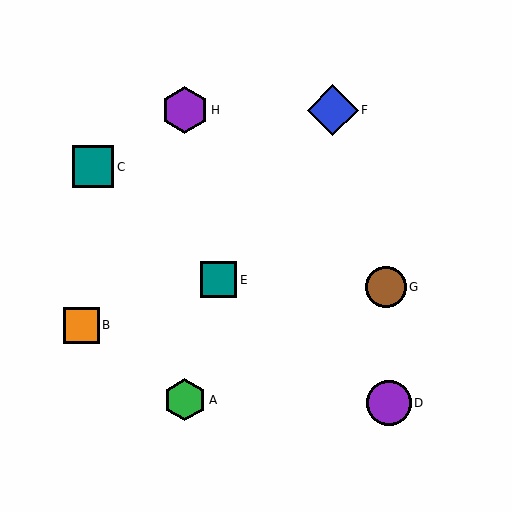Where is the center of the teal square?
The center of the teal square is at (93, 167).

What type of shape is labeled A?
Shape A is a green hexagon.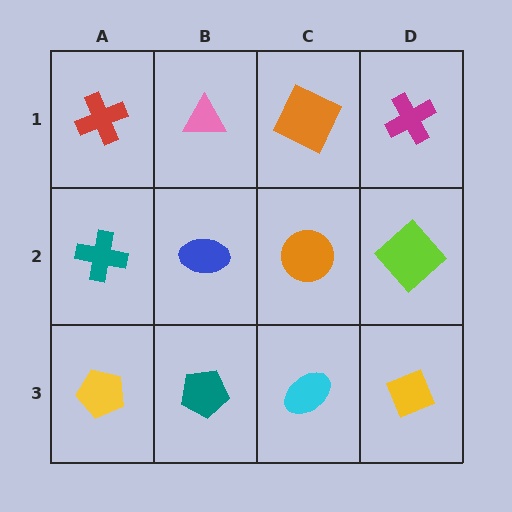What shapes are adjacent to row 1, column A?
A teal cross (row 2, column A), a pink triangle (row 1, column B).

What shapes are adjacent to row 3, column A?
A teal cross (row 2, column A), a teal pentagon (row 3, column B).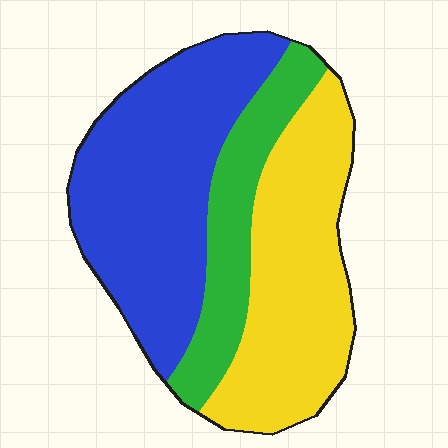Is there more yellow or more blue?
Blue.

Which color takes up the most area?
Blue, at roughly 45%.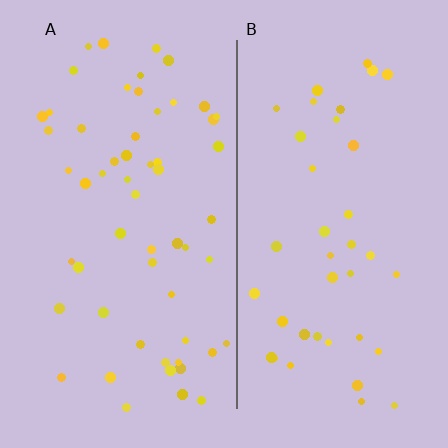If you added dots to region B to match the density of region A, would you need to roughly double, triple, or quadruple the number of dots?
Approximately double.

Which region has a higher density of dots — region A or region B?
A (the left).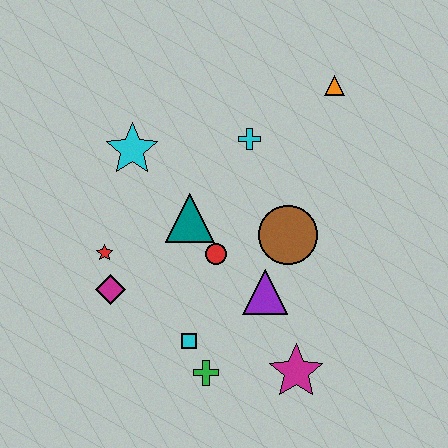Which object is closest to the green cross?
The cyan square is closest to the green cross.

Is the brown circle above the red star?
Yes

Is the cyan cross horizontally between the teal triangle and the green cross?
No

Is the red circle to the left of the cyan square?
No